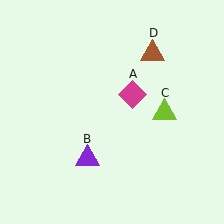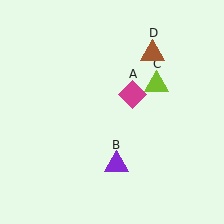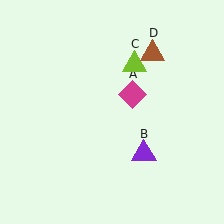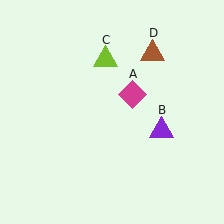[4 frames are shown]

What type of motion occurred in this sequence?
The purple triangle (object B), lime triangle (object C) rotated counterclockwise around the center of the scene.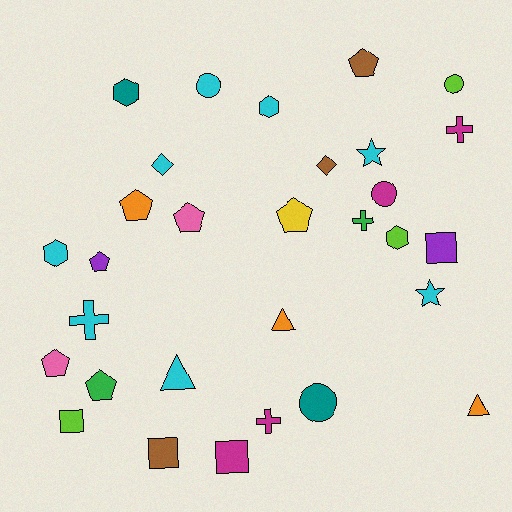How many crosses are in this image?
There are 4 crosses.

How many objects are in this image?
There are 30 objects.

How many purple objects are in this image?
There are 2 purple objects.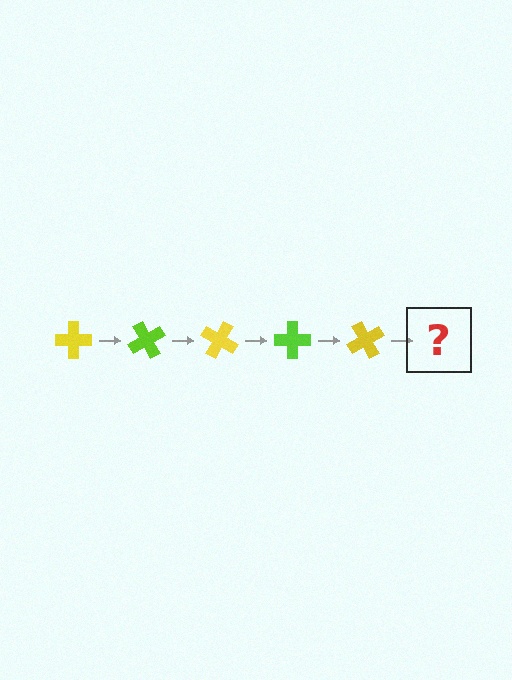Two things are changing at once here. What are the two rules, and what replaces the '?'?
The two rules are that it rotates 60 degrees each step and the color cycles through yellow and lime. The '?' should be a lime cross, rotated 300 degrees from the start.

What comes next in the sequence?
The next element should be a lime cross, rotated 300 degrees from the start.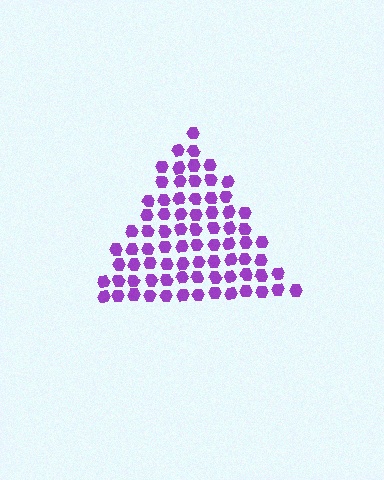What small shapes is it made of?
It is made of small hexagons.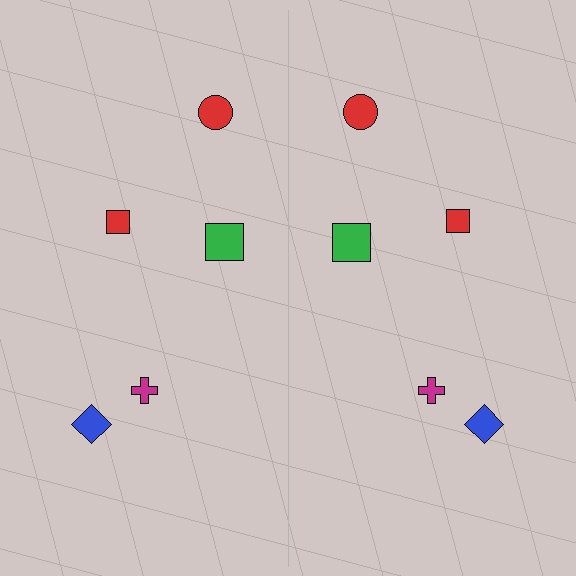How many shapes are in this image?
There are 10 shapes in this image.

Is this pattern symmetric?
Yes, this pattern has bilateral (reflection) symmetry.